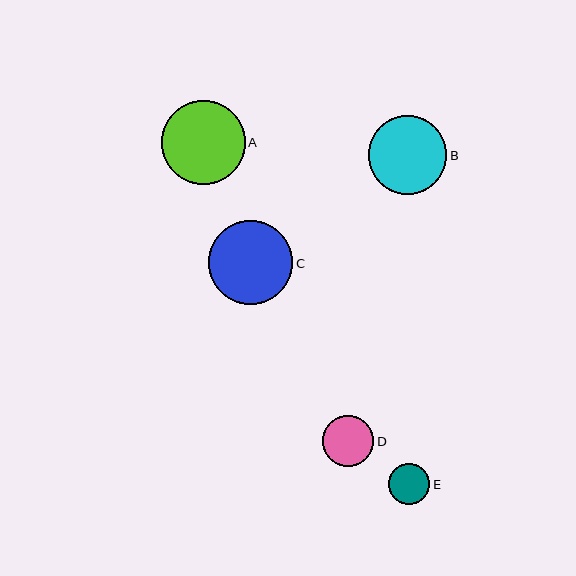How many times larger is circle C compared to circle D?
Circle C is approximately 1.6 times the size of circle D.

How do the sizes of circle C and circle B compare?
Circle C and circle B are approximately the same size.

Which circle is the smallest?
Circle E is the smallest with a size of approximately 41 pixels.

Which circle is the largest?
Circle C is the largest with a size of approximately 84 pixels.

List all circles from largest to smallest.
From largest to smallest: C, A, B, D, E.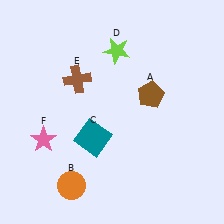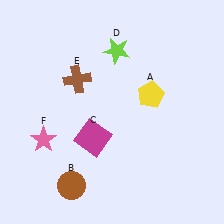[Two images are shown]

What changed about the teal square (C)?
In Image 1, C is teal. In Image 2, it changed to magenta.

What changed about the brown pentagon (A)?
In Image 1, A is brown. In Image 2, it changed to yellow.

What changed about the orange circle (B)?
In Image 1, B is orange. In Image 2, it changed to brown.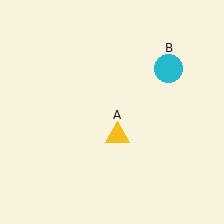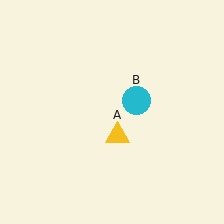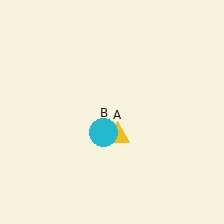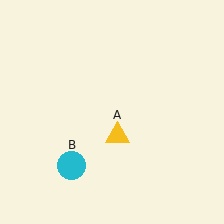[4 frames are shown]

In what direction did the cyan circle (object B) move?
The cyan circle (object B) moved down and to the left.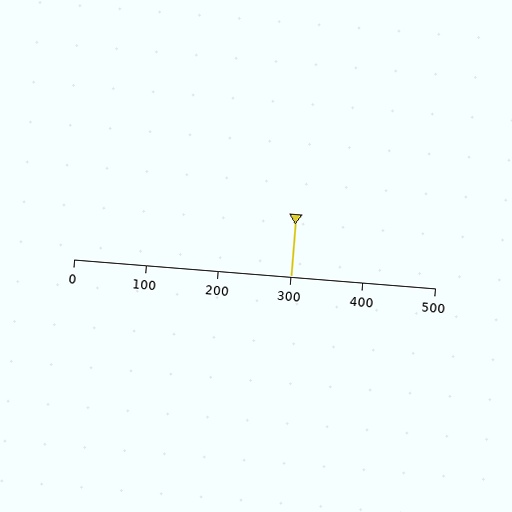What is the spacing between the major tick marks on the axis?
The major ticks are spaced 100 apart.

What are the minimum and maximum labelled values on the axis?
The axis runs from 0 to 500.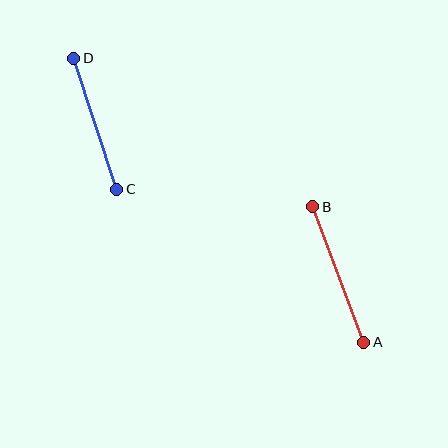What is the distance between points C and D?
The distance is approximately 138 pixels.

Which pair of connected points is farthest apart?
Points A and B are farthest apart.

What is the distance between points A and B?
The distance is approximately 145 pixels.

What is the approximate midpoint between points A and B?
The midpoint is at approximately (338, 275) pixels.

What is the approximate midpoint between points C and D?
The midpoint is at approximately (95, 124) pixels.